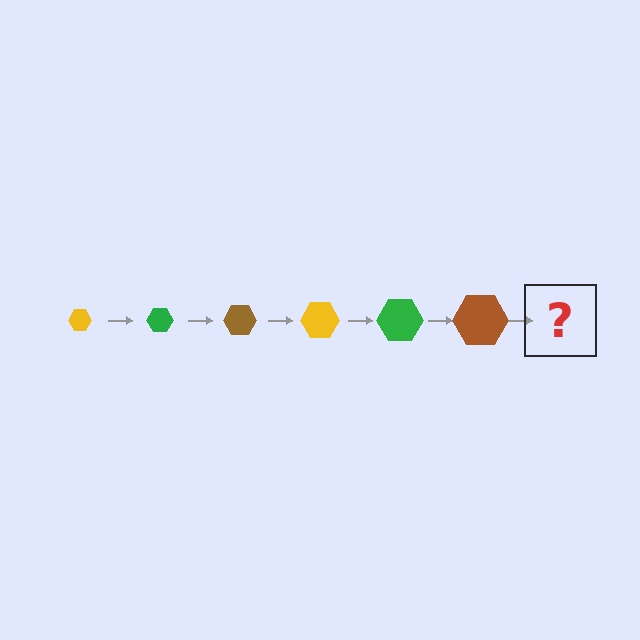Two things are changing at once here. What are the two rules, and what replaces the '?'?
The two rules are that the hexagon grows larger each step and the color cycles through yellow, green, and brown. The '?' should be a yellow hexagon, larger than the previous one.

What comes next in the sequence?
The next element should be a yellow hexagon, larger than the previous one.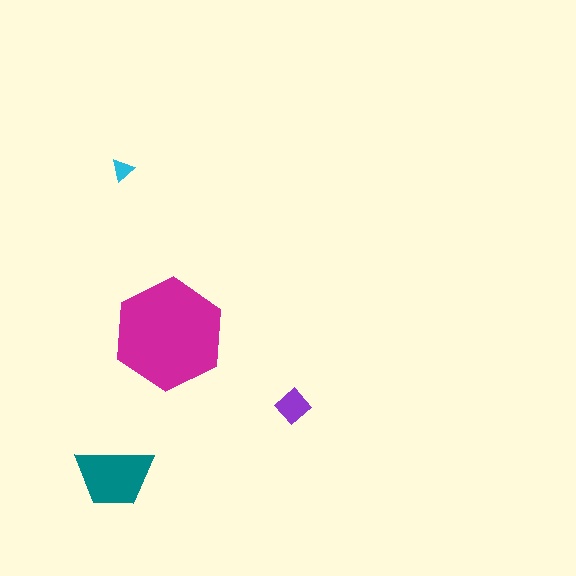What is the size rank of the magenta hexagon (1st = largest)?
1st.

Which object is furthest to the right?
The purple diamond is rightmost.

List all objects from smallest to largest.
The cyan triangle, the purple diamond, the teal trapezoid, the magenta hexagon.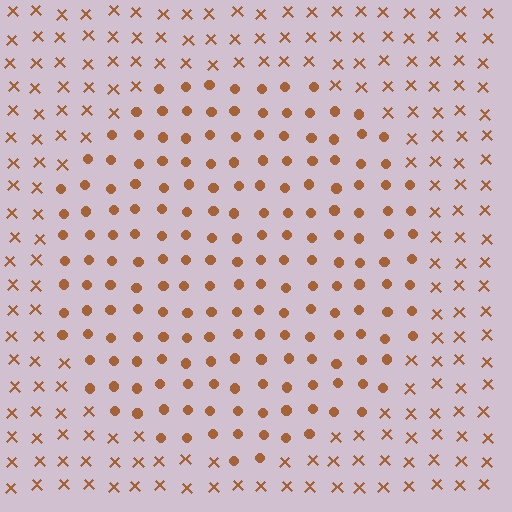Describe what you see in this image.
The image is filled with small brown elements arranged in a uniform grid. A circle-shaped region contains circles, while the surrounding area contains X marks. The boundary is defined purely by the change in element shape.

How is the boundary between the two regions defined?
The boundary is defined by a change in element shape: circles inside vs. X marks outside. All elements share the same color and spacing.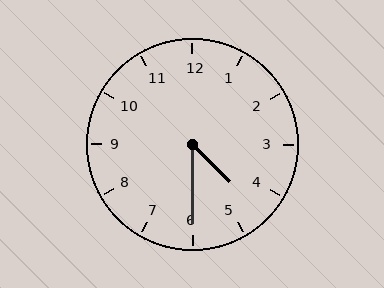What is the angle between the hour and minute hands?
Approximately 45 degrees.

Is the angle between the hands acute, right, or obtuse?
It is acute.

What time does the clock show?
4:30.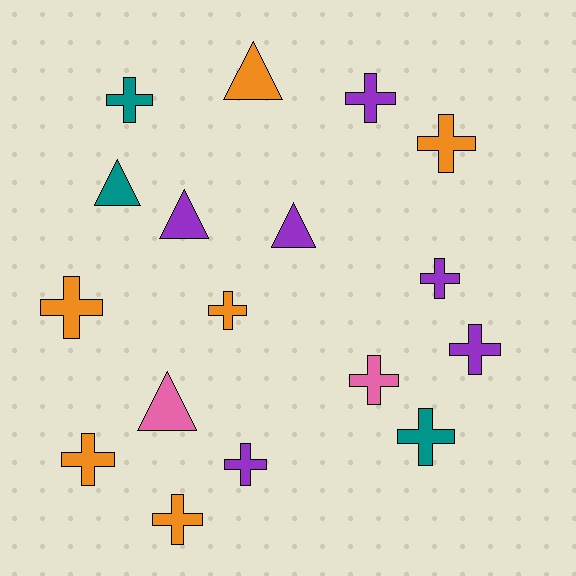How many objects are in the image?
There are 17 objects.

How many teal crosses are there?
There are 2 teal crosses.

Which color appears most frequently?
Orange, with 6 objects.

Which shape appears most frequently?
Cross, with 12 objects.